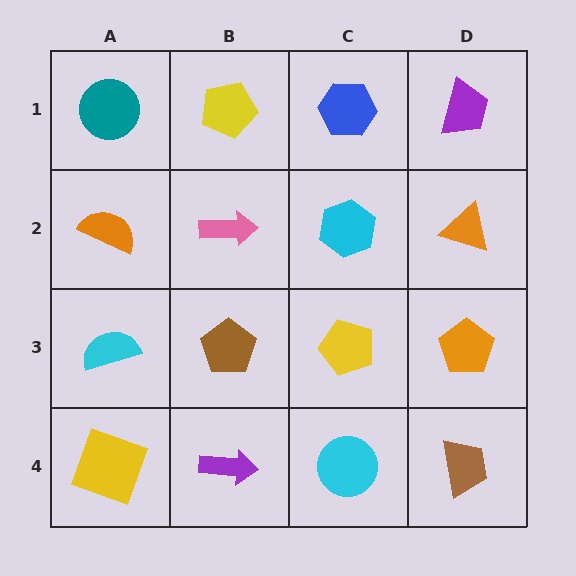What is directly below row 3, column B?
A purple arrow.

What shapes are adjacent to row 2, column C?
A blue hexagon (row 1, column C), a yellow pentagon (row 3, column C), a pink arrow (row 2, column B), an orange triangle (row 2, column D).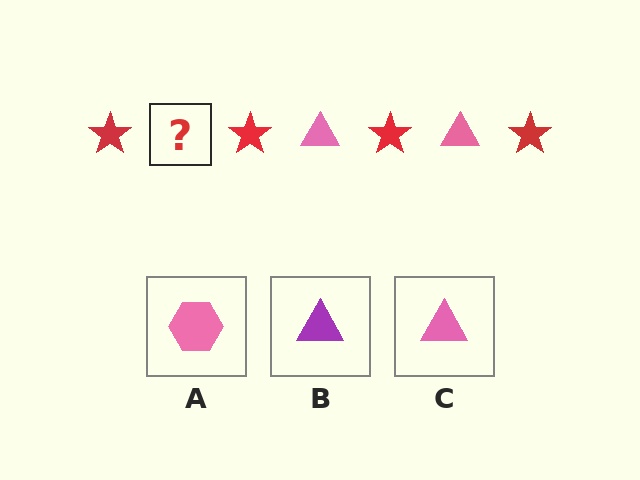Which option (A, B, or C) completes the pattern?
C.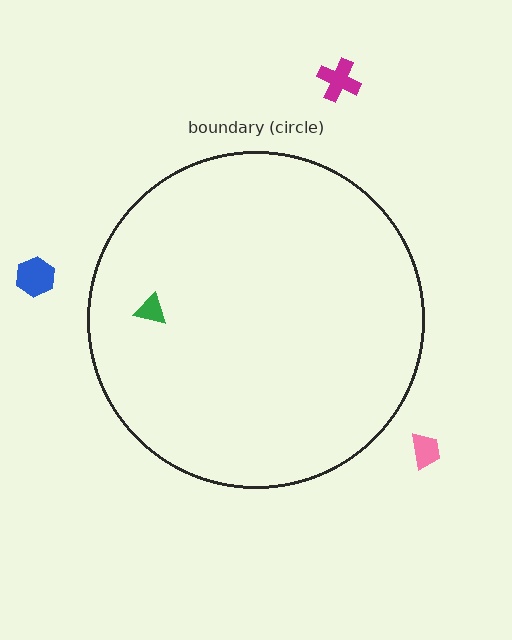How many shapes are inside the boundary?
1 inside, 3 outside.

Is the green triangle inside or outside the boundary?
Inside.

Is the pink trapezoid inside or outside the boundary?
Outside.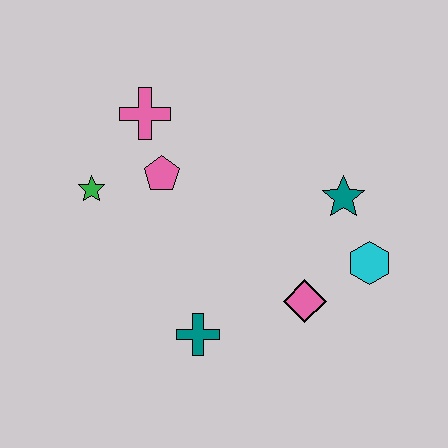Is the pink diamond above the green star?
No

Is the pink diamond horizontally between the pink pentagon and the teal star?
Yes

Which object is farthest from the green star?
The cyan hexagon is farthest from the green star.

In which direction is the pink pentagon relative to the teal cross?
The pink pentagon is above the teal cross.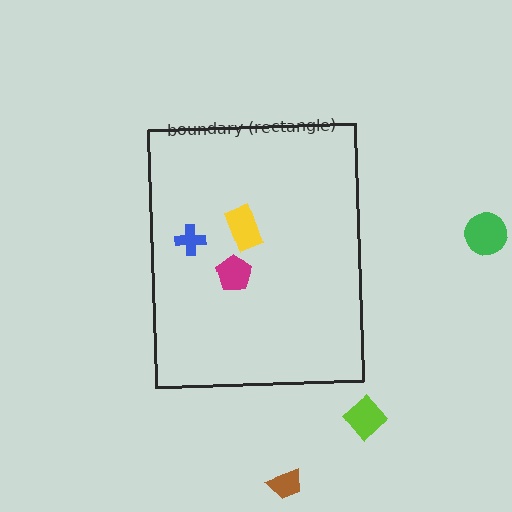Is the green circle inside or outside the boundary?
Outside.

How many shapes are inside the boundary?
3 inside, 3 outside.